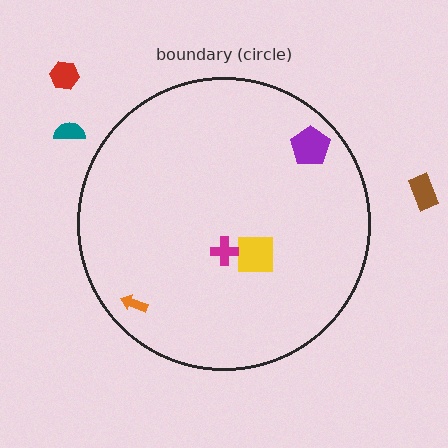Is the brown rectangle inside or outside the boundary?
Outside.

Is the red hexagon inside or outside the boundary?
Outside.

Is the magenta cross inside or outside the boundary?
Inside.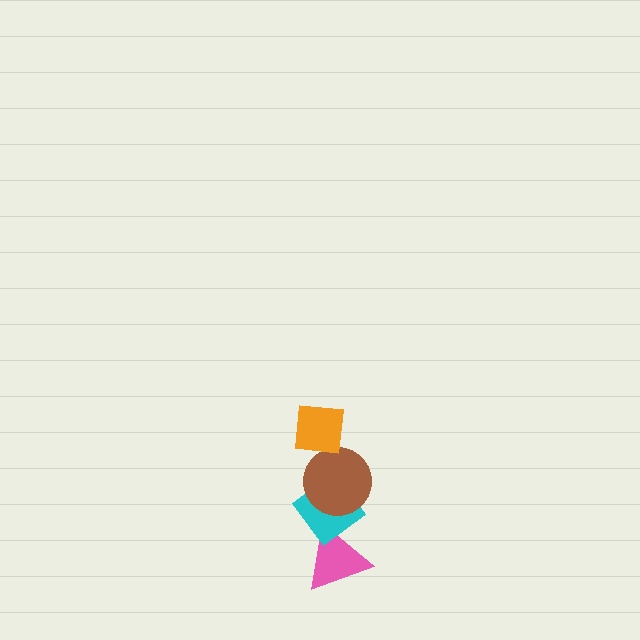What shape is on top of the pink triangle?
The cyan diamond is on top of the pink triangle.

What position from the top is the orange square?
The orange square is 1st from the top.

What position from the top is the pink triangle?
The pink triangle is 4th from the top.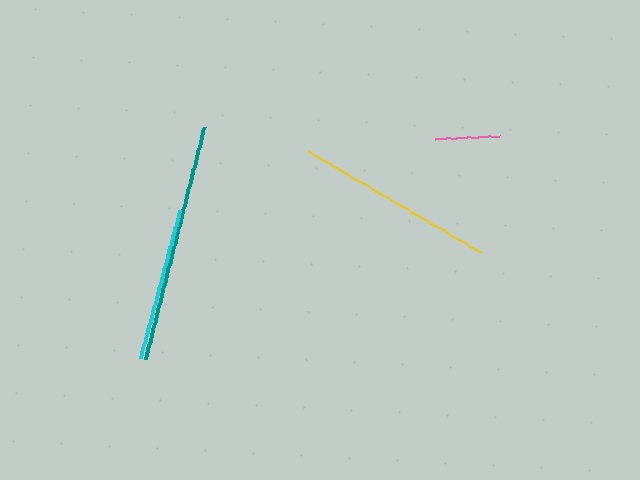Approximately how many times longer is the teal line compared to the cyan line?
The teal line is approximately 1.6 times the length of the cyan line.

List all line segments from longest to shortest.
From longest to shortest: teal, yellow, cyan, pink.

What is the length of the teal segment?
The teal segment is approximately 240 pixels long.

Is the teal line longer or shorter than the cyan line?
The teal line is longer than the cyan line.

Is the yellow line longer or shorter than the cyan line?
The yellow line is longer than the cyan line.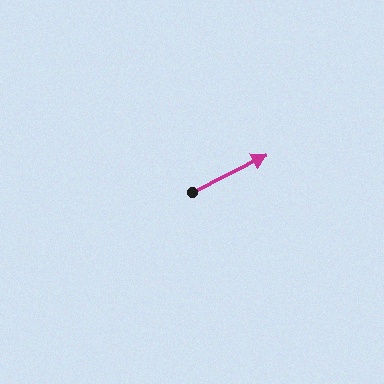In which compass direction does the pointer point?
Northeast.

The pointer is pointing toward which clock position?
Roughly 2 o'clock.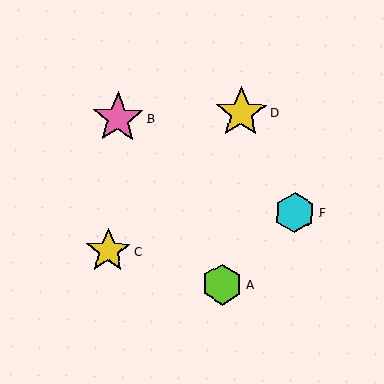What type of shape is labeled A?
Shape A is a lime hexagon.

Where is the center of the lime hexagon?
The center of the lime hexagon is at (222, 284).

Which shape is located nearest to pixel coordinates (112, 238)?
The yellow star (labeled C) at (108, 251) is nearest to that location.